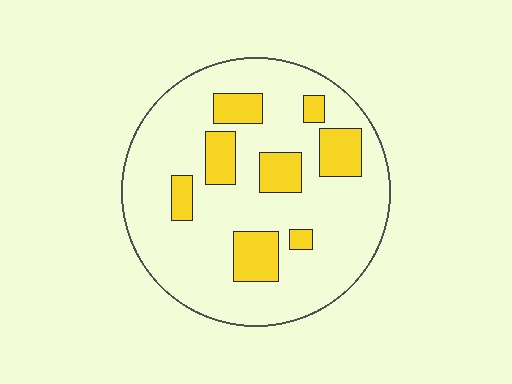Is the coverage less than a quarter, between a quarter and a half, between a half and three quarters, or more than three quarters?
Less than a quarter.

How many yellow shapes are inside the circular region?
8.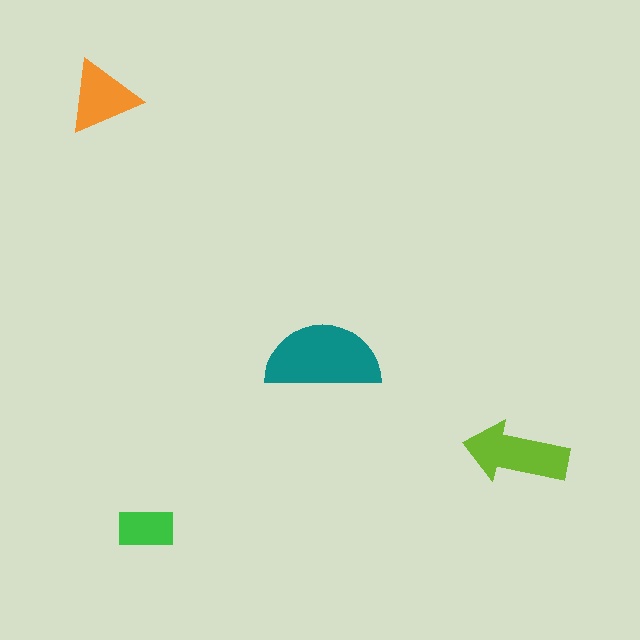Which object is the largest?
The teal semicircle.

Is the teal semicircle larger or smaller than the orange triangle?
Larger.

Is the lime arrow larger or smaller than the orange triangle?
Larger.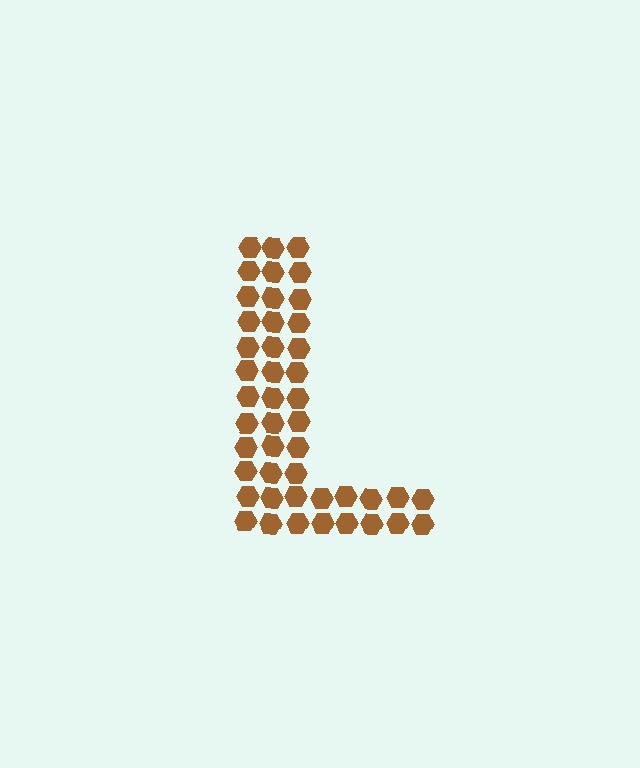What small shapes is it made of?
It is made of small hexagons.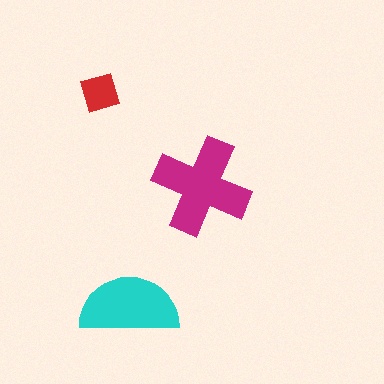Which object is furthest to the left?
The red square is leftmost.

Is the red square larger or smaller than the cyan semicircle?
Smaller.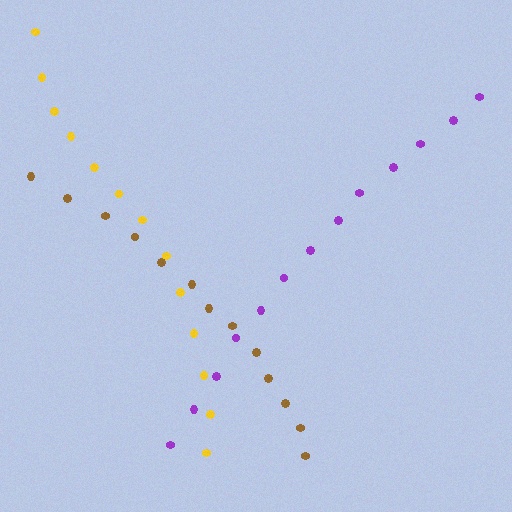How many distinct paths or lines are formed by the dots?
There are 3 distinct paths.